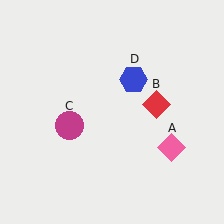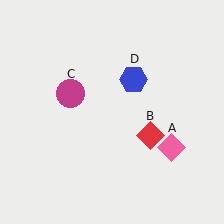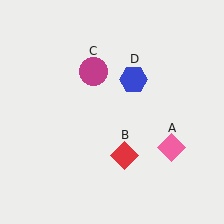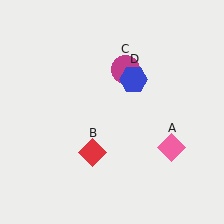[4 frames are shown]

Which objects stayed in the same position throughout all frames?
Pink diamond (object A) and blue hexagon (object D) remained stationary.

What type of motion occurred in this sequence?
The red diamond (object B), magenta circle (object C) rotated clockwise around the center of the scene.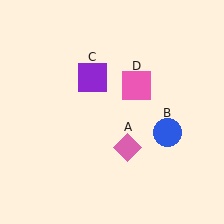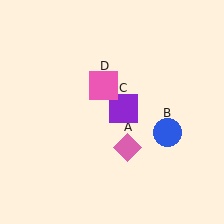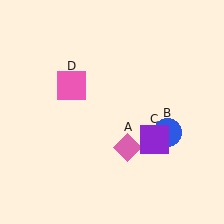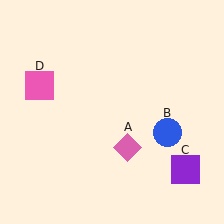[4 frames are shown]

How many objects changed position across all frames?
2 objects changed position: purple square (object C), pink square (object D).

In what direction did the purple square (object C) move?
The purple square (object C) moved down and to the right.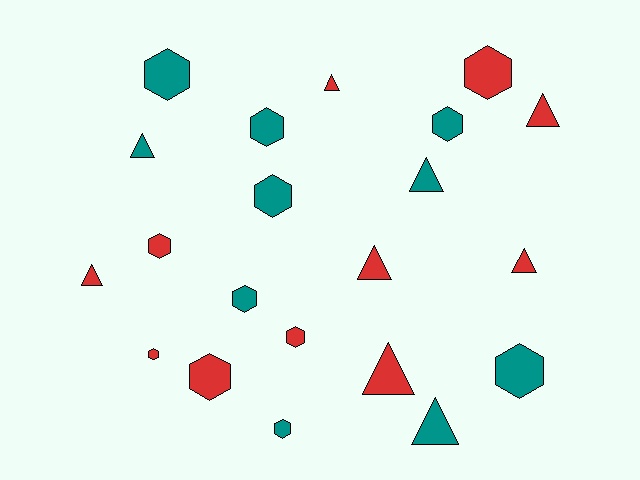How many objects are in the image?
There are 21 objects.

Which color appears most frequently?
Red, with 11 objects.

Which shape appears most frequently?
Hexagon, with 12 objects.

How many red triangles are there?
There are 6 red triangles.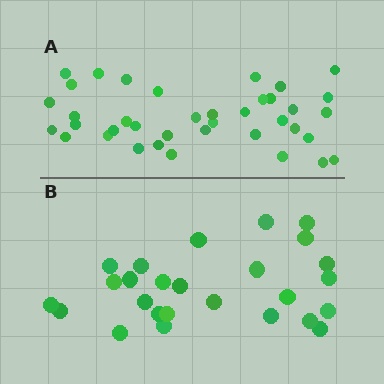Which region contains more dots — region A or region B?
Region A (the top region) has more dots.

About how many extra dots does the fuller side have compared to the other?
Region A has roughly 12 or so more dots than region B.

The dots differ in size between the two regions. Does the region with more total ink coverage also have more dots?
No. Region B has more total ink coverage because its dots are larger, but region A actually contains more individual dots. Total area can be misleading — the number of items is what matters here.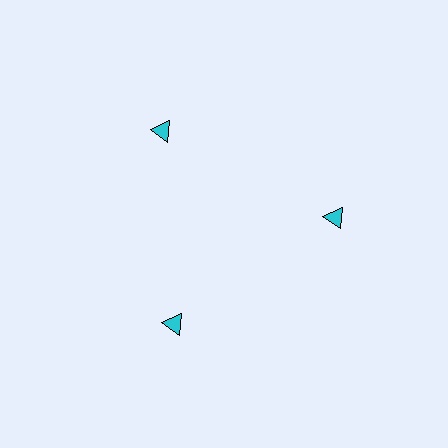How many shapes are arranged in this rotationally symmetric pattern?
There are 3 shapes, arranged in 3 groups of 1.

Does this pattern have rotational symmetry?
Yes, this pattern has 3-fold rotational symmetry. It looks the same after rotating 120 degrees around the center.